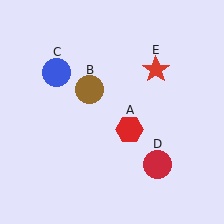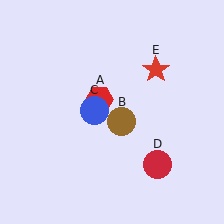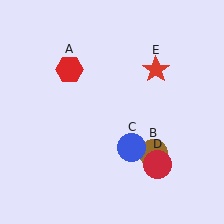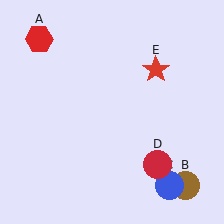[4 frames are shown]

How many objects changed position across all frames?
3 objects changed position: red hexagon (object A), brown circle (object B), blue circle (object C).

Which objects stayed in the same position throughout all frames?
Red circle (object D) and red star (object E) remained stationary.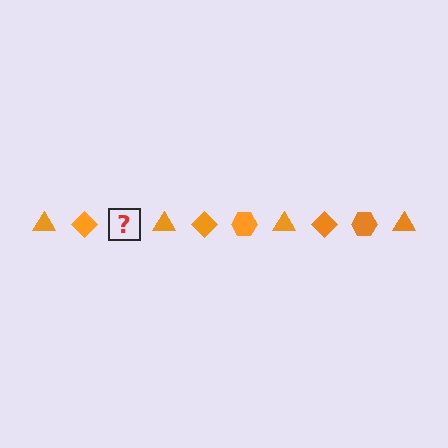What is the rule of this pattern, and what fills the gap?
The rule is that the pattern cycles through triangle, diamond, hexagon shapes in orange. The gap should be filled with an orange hexagon.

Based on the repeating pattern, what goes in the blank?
The blank should be an orange hexagon.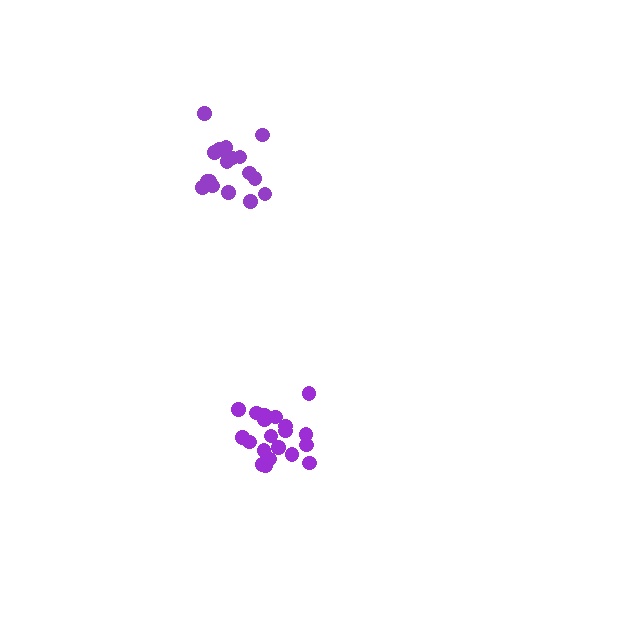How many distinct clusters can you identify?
There are 2 distinct clusters.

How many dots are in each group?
Group 1: 17 dots, Group 2: 21 dots (38 total).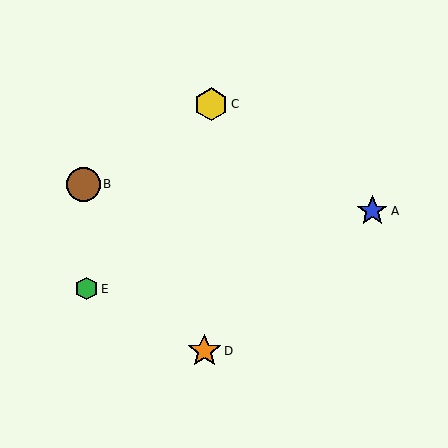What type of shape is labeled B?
Shape B is a brown circle.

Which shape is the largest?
The brown circle (labeled B) is the largest.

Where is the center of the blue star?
The center of the blue star is at (372, 211).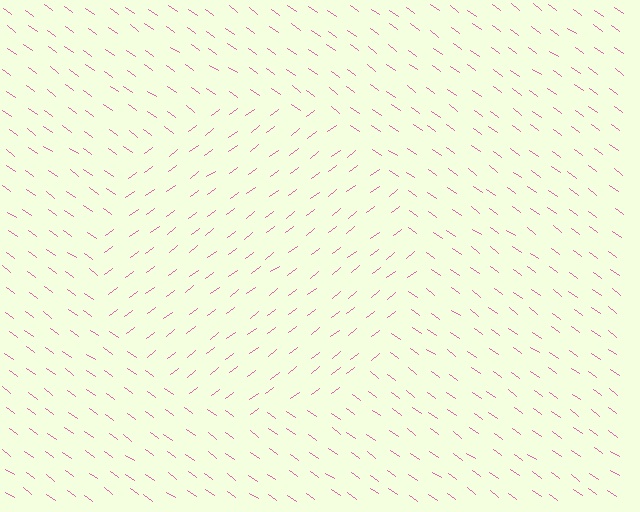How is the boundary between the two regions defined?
The boundary is defined purely by a change in line orientation (approximately 73 degrees difference). All lines are the same color and thickness.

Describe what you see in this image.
The image is filled with small pink line segments. A circle region in the image has lines oriented differently from the surrounding lines, creating a visible texture boundary.